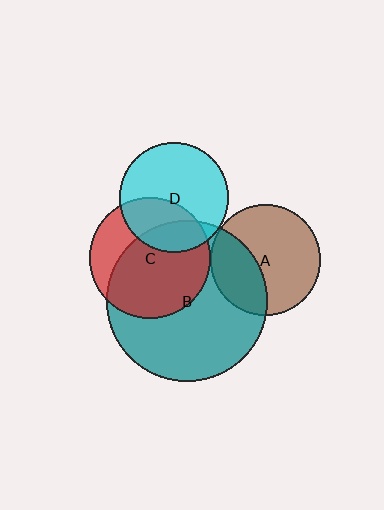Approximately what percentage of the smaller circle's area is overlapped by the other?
Approximately 35%.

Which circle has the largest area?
Circle B (teal).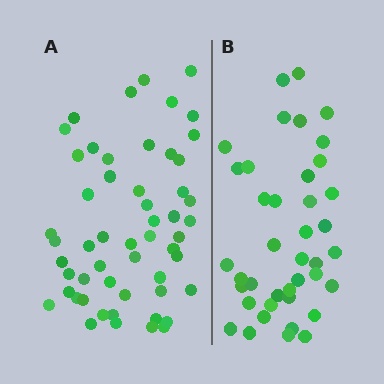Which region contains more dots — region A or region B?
Region A (the left region) has more dots.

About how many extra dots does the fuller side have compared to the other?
Region A has approximately 15 more dots than region B.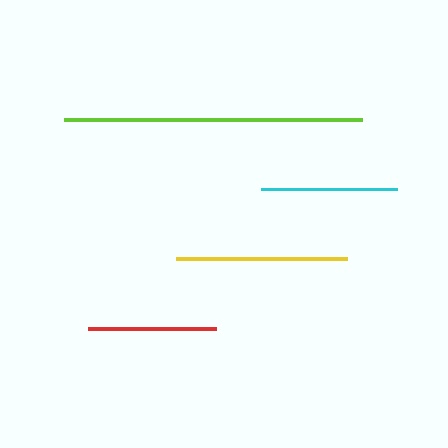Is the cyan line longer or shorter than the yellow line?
The yellow line is longer than the cyan line.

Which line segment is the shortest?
The red line is the shortest at approximately 129 pixels.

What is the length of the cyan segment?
The cyan segment is approximately 137 pixels long.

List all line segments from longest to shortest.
From longest to shortest: lime, yellow, cyan, red.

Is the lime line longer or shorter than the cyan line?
The lime line is longer than the cyan line.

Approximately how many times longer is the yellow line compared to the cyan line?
The yellow line is approximately 1.3 times the length of the cyan line.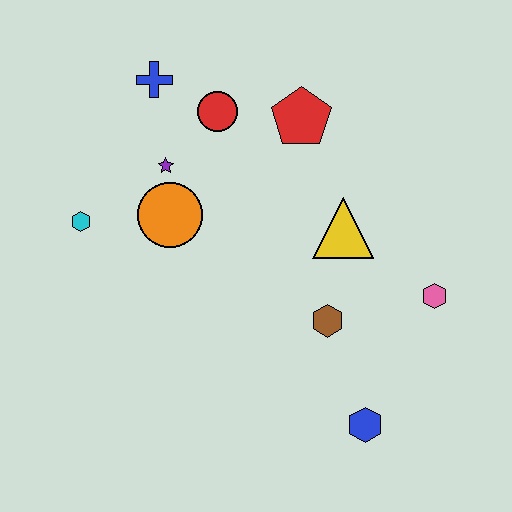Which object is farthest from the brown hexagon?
The blue cross is farthest from the brown hexagon.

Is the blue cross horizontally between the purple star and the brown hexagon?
No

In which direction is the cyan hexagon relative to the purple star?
The cyan hexagon is to the left of the purple star.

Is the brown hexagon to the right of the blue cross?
Yes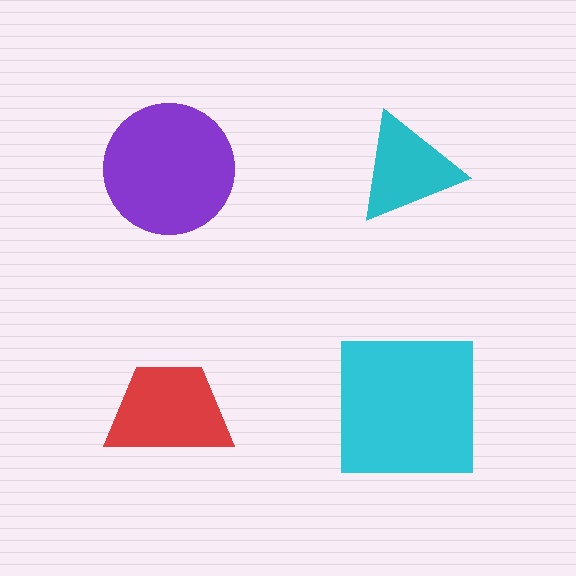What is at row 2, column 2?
A cyan square.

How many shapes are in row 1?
2 shapes.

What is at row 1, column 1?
A purple circle.